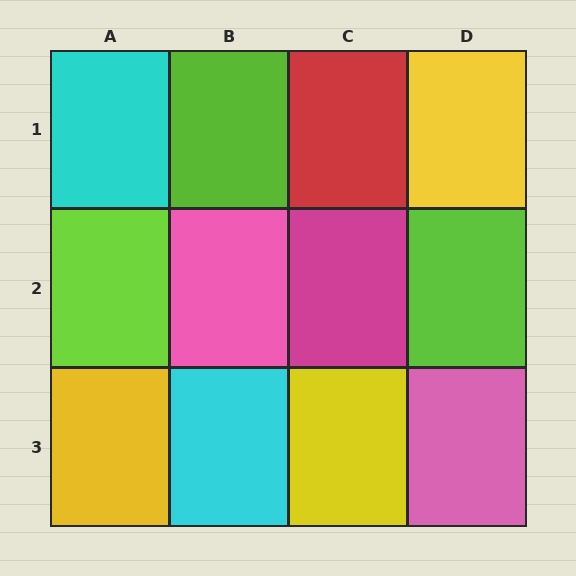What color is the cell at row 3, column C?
Yellow.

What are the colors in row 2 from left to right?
Lime, pink, magenta, lime.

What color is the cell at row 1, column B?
Lime.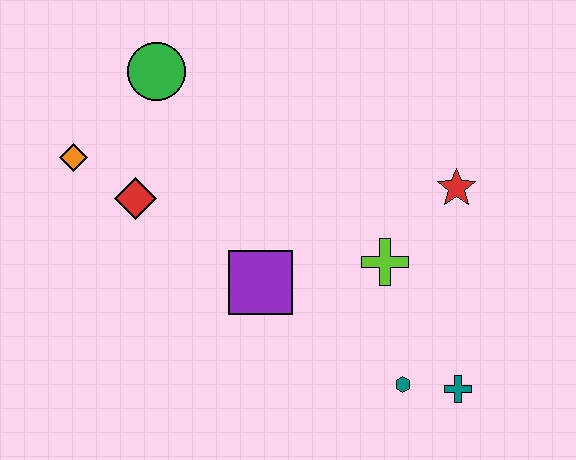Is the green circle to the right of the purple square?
No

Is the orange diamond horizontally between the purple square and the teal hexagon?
No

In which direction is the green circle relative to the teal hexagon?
The green circle is above the teal hexagon.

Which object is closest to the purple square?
The lime cross is closest to the purple square.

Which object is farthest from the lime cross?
The orange diamond is farthest from the lime cross.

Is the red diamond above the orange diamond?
No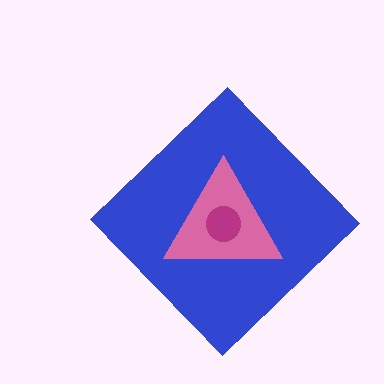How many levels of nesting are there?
3.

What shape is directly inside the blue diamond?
The pink triangle.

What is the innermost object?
The magenta circle.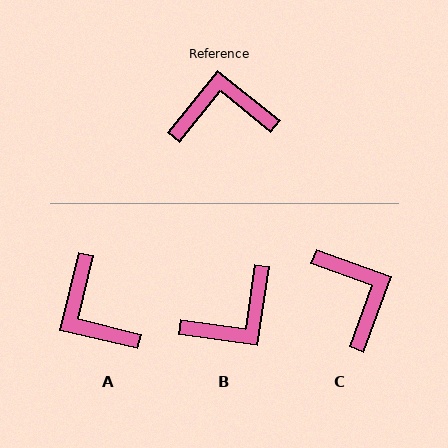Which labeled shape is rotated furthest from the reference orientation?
B, about 150 degrees away.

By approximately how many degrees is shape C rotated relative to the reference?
Approximately 72 degrees clockwise.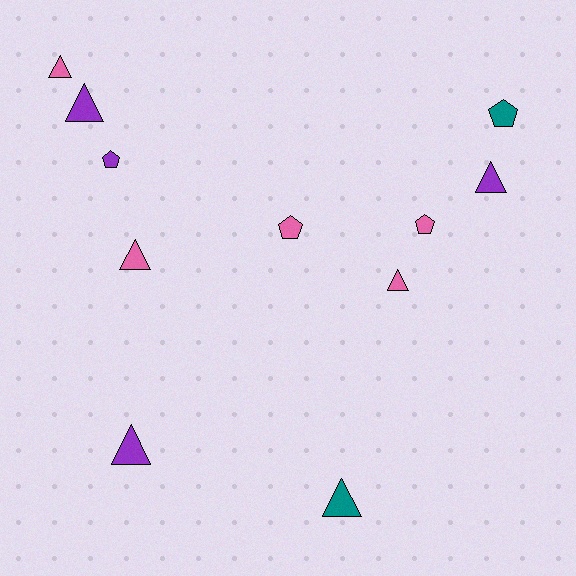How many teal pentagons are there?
There is 1 teal pentagon.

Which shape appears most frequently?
Triangle, with 7 objects.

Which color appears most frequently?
Pink, with 5 objects.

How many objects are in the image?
There are 11 objects.